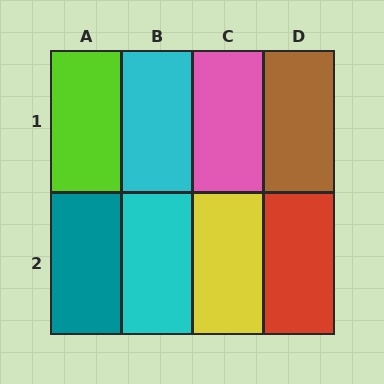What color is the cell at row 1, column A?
Lime.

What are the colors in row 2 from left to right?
Teal, cyan, yellow, red.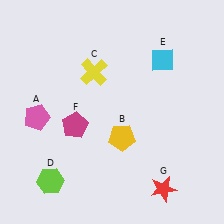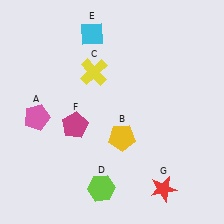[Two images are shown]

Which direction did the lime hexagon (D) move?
The lime hexagon (D) moved right.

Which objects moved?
The objects that moved are: the lime hexagon (D), the cyan diamond (E).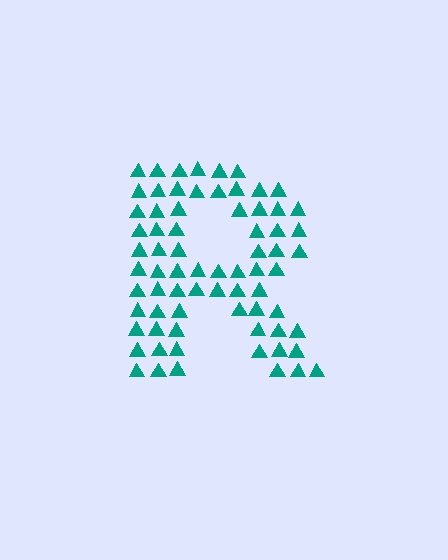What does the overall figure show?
The overall figure shows the letter R.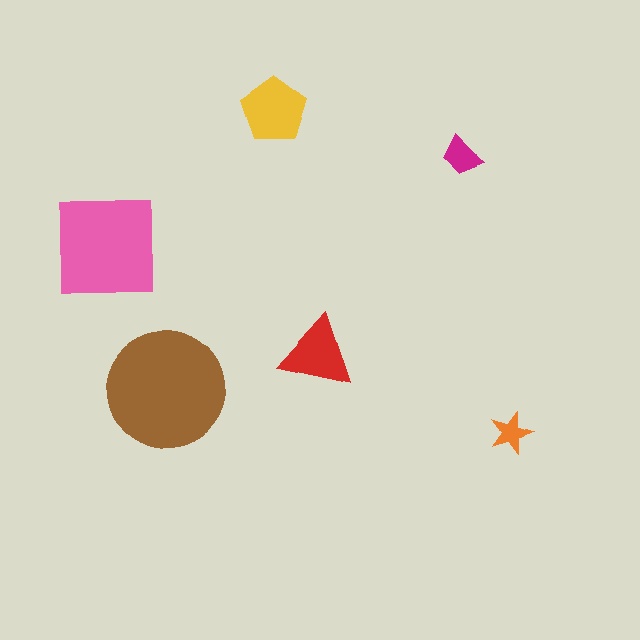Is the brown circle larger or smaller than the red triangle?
Larger.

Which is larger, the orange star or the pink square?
The pink square.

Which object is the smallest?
The orange star.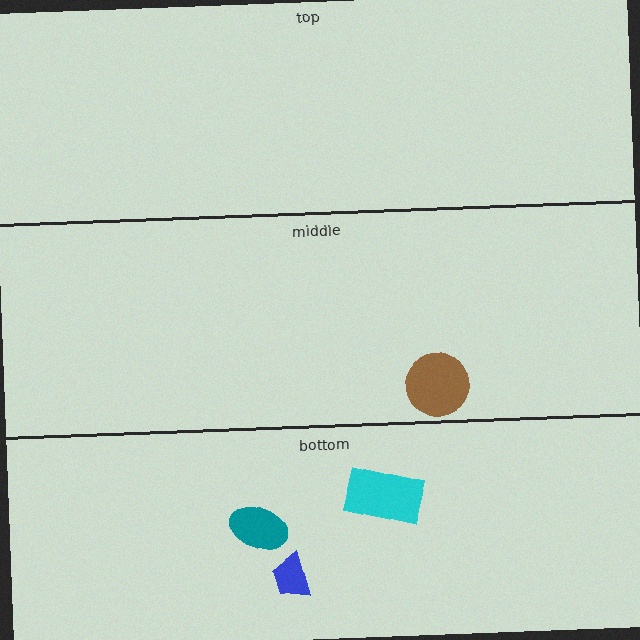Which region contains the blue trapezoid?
The bottom region.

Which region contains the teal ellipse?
The bottom region.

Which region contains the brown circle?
The middle region.